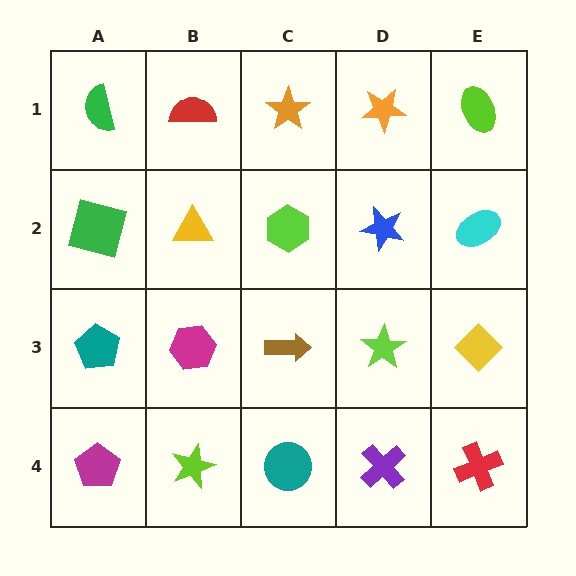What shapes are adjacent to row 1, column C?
A lime hexagon (row 2, column C), a red semicircle (row 1, column B), an orange star (row 1, column D).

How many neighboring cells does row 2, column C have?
4.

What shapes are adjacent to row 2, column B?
A red semicircle (row 1, column B), a magenta hexagon (row 3, column B), a green square (row 2, column A), a lime hexagon (row 2, column C).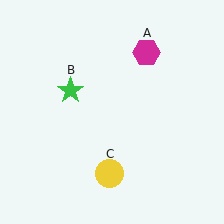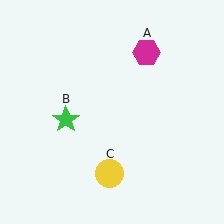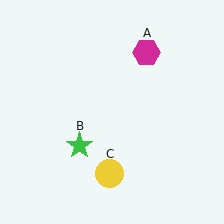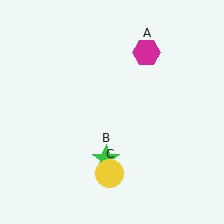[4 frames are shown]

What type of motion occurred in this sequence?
The green star (object B) rotated counterclockwise around the center of the scene.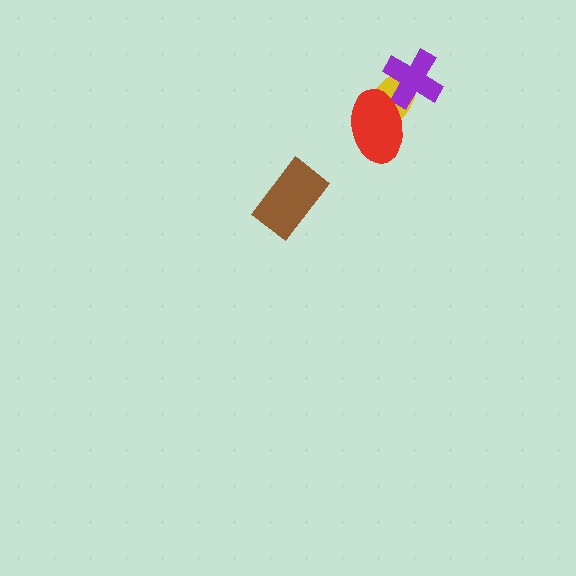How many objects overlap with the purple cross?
2 objects overlap with the purple cross.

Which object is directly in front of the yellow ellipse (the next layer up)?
The purple cross is directly in front of the yellow ellipse.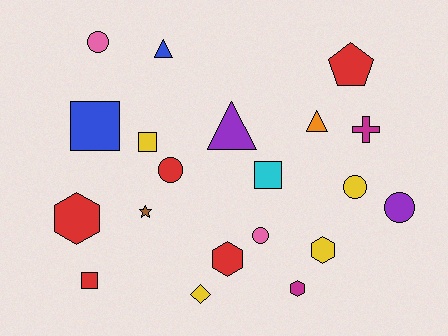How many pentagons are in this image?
There is 1 pentagon.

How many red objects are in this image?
There are 5 red objects.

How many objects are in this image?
There are 20 objects.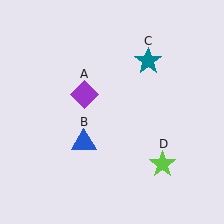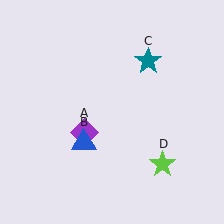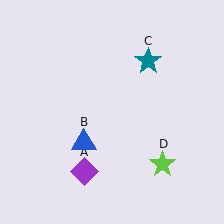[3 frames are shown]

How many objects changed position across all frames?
1 object changed position: purple diamond (object A).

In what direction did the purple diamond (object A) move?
The purple diamond (object A) moved down.